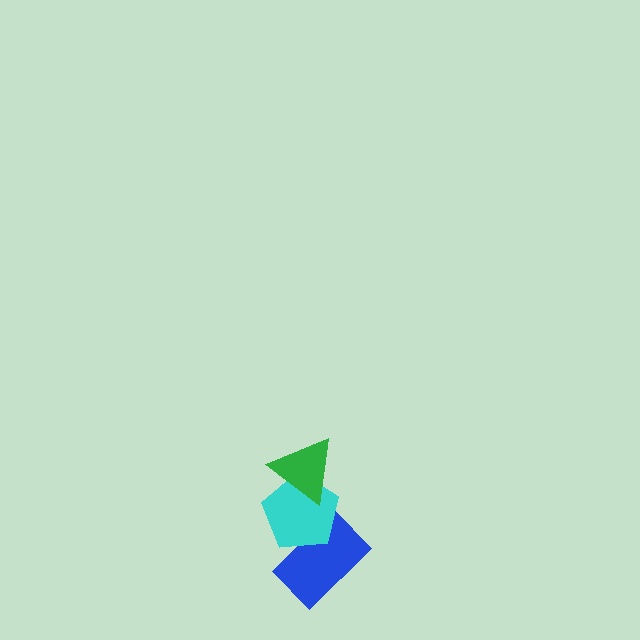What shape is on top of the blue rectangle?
The cyan pentagon is on top of the blue rectangle.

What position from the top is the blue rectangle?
The blue rectangle is 3rd from the top.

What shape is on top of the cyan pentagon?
The green triangle is on top of the cyan pentagon.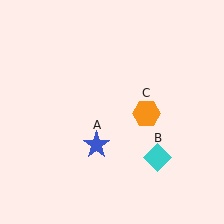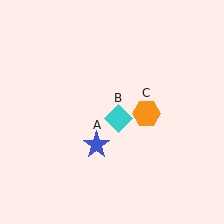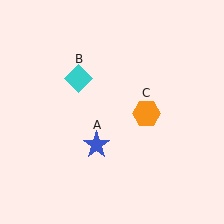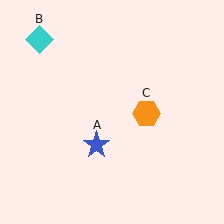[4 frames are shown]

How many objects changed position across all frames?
1 object changed position: cyan diamond (object B).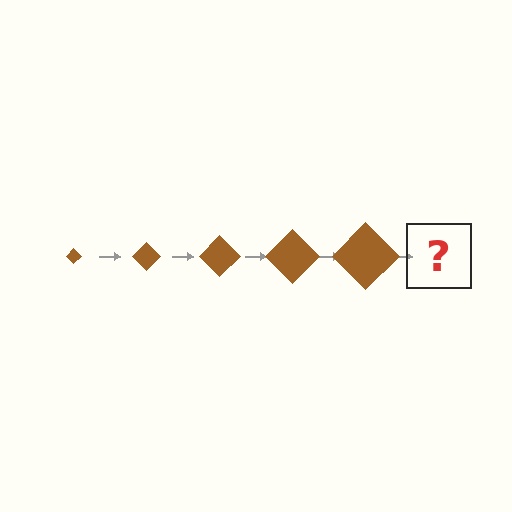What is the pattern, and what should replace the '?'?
The pattern is that the diamond gets progressively larger each step. The '?' should be a brown diamond, larger than the previous one.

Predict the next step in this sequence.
The next step is a brown diamond, larger than the previous one.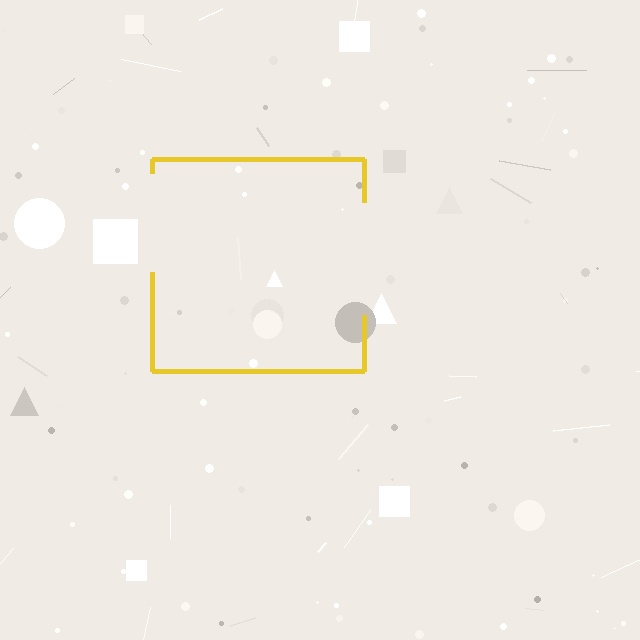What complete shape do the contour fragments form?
The contour fragments form a square.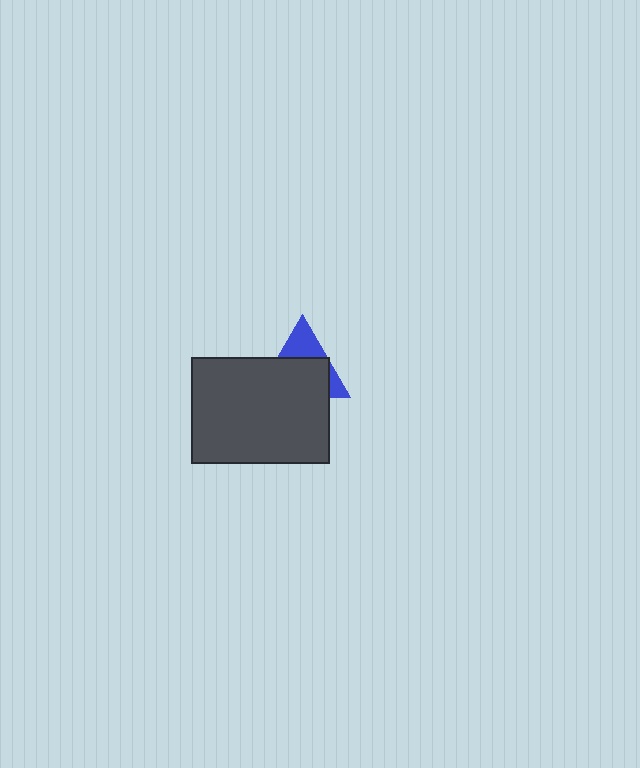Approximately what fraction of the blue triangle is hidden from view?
Roughly 63% of the blue triangle is hidden behind the dark gray rectangle.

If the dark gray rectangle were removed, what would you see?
You would see the complete blue triangle.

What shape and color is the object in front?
The object in front is a dark gray rectangle.